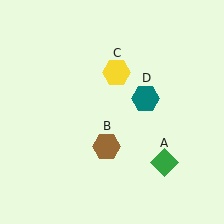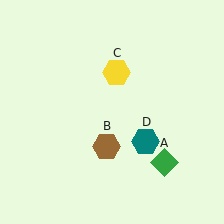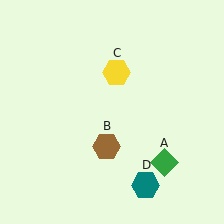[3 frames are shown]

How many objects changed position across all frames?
1 object changed position: teal hexagon (object D).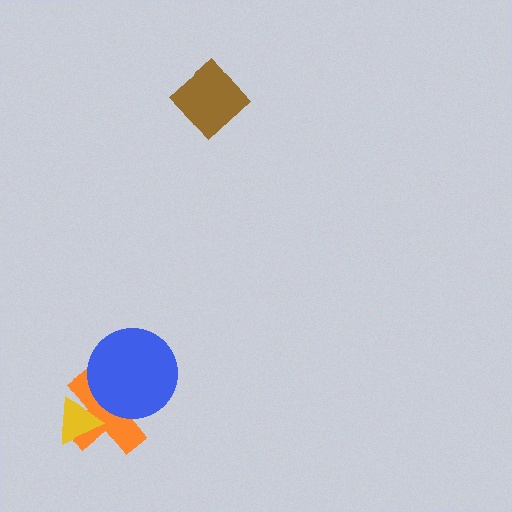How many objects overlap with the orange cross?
2 objects overlap with the orange cross.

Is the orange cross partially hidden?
Yes, it is partially covered by another shape.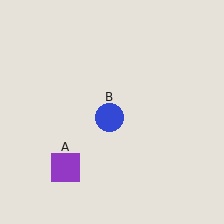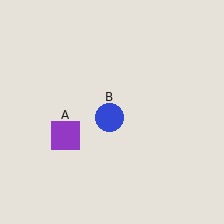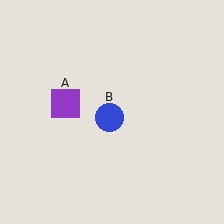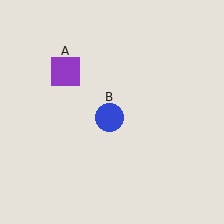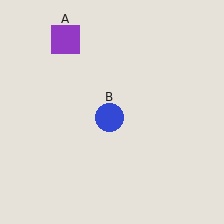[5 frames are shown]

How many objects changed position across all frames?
1 object changed position: purple square (object A).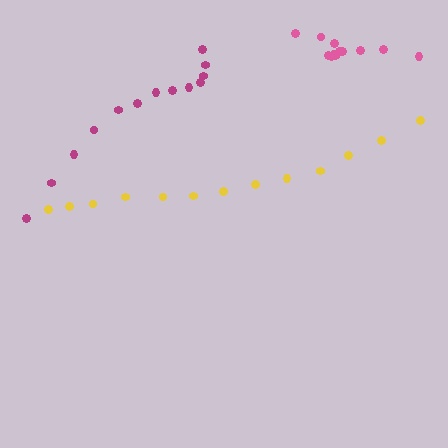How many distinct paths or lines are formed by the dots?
There are 3 distinct paths.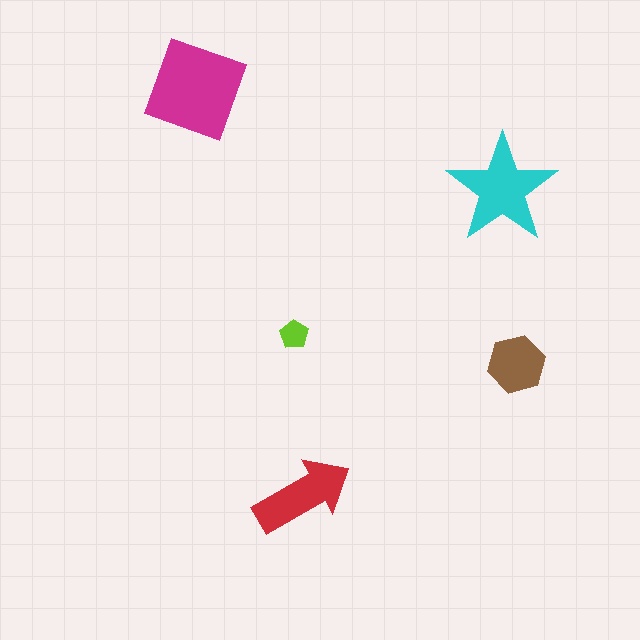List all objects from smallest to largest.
The lime pentagon, the brown hexagon, the red arrow, the cyan star, the magenta diamond.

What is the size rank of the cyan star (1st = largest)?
2nd.